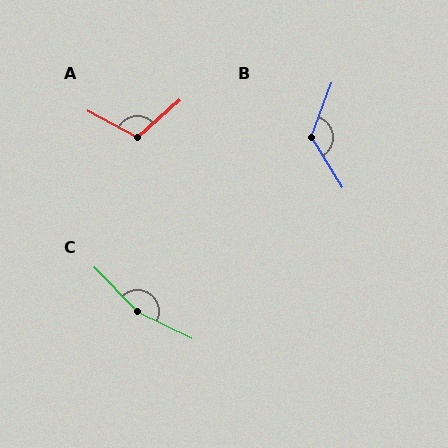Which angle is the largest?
C, at approximately 160 degrees.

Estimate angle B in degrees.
Approximately 128 degrees.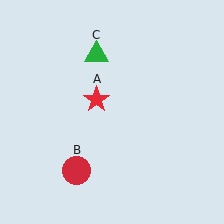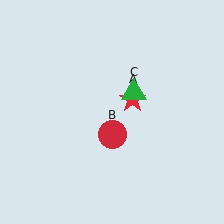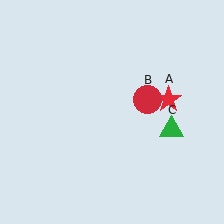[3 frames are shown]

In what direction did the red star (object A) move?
The red star (object A) moved right.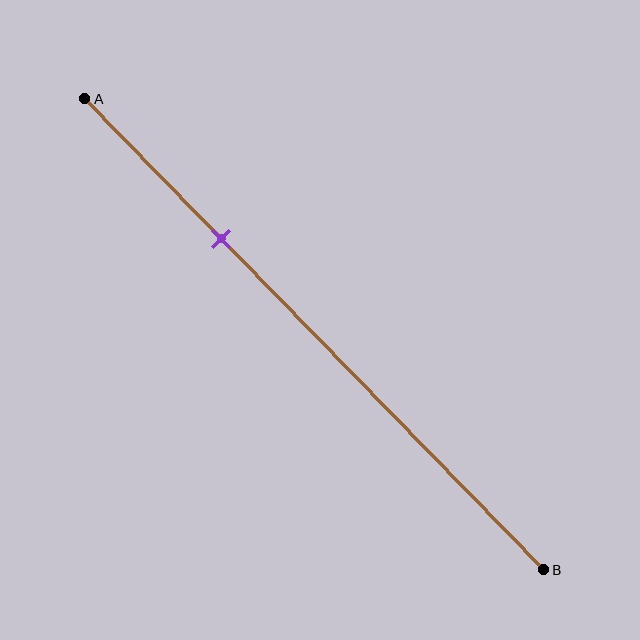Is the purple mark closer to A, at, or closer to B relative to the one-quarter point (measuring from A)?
The purple mark is closer to point B than the one-quarter point of segment AB.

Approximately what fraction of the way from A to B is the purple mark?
The purple mark is approximately 30% of the way from A to B.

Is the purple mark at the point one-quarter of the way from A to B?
No, the mark is at about 30% from A, not at the 25% one-quarter point.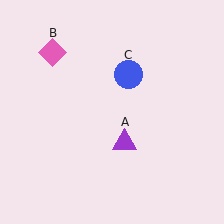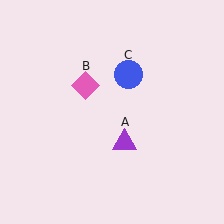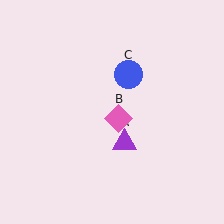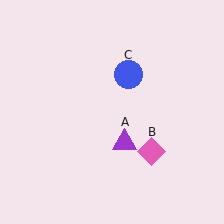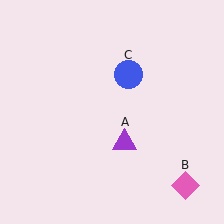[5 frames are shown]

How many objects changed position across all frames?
1 object changed position: pink diamond (object B).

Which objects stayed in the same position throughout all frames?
Purple triangle (object A) and blue circle (object C) remained stationary.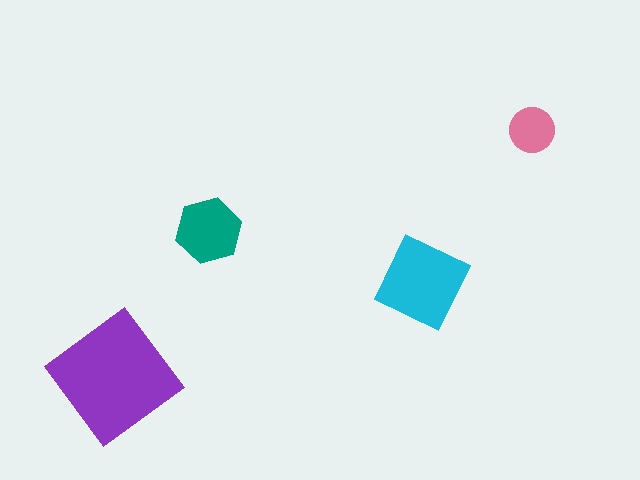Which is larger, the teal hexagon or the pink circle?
The teal hexagon.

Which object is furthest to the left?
The purple diamond is leftmost.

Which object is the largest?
The purple diamond.